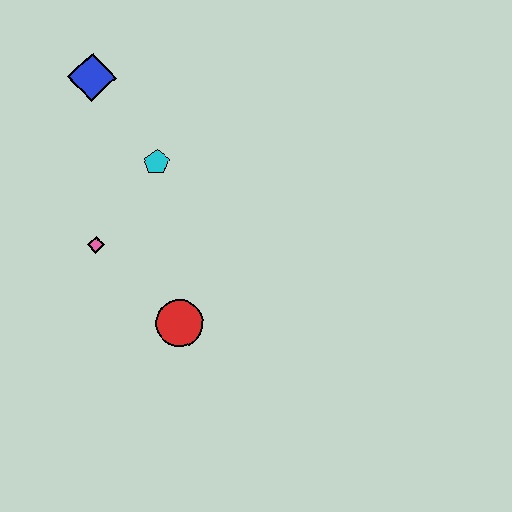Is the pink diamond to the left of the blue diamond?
No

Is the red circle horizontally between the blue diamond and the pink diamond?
No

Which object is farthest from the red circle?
The blue diamond is farthest from the red circle.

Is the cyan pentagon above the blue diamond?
No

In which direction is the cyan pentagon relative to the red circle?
The cyan pentagon is above the red circle.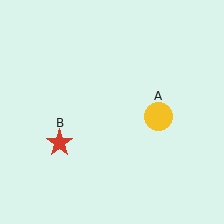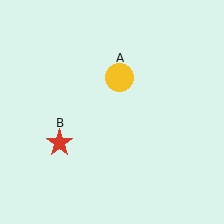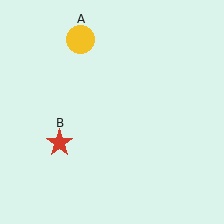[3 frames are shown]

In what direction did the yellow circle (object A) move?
The yellow circle (object A) moved up and to the left.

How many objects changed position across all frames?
1 object changed position: yellow circle (object A).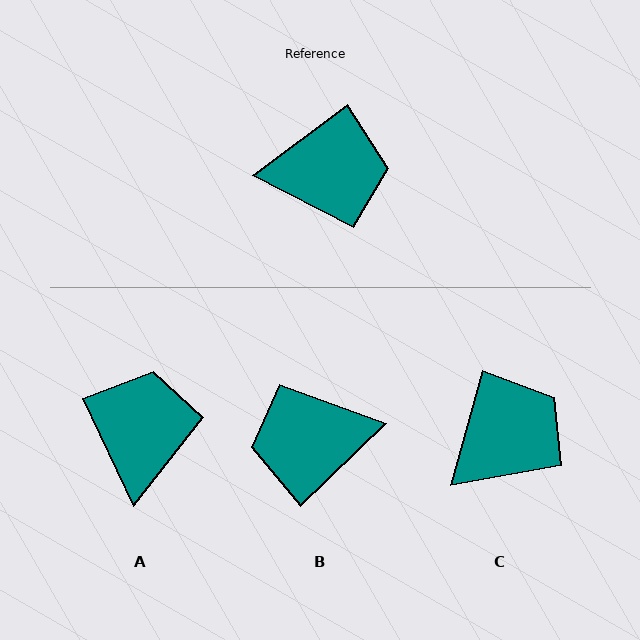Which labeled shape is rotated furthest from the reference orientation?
B, about 173 degrees away.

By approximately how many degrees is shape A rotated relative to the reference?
Approximately 78 degrees counter-clockwise.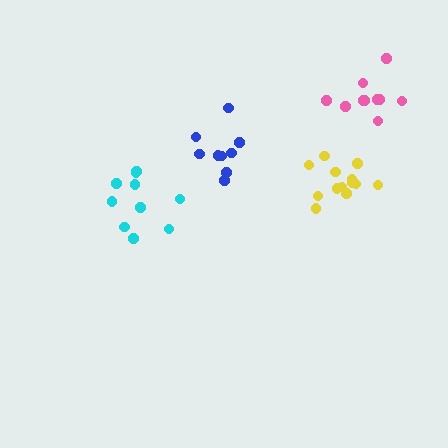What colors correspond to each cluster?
The clusters are colored: blue, pink, cyan, yellow.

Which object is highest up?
The pink cluster is topmost.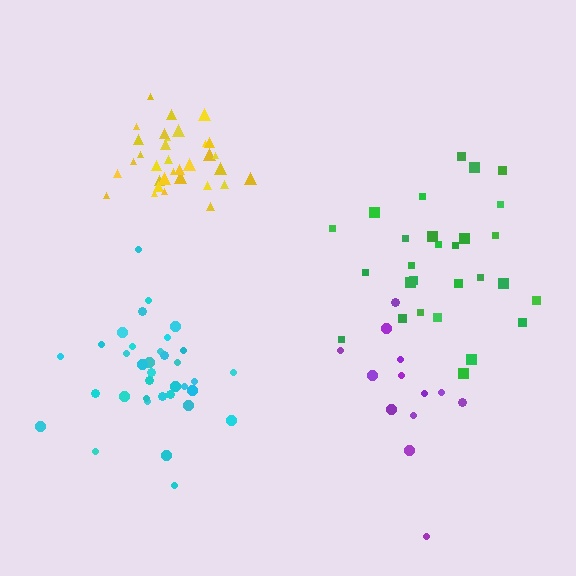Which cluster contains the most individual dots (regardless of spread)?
Cyan (35).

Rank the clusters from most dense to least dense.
yellow, cyan, green, purple.